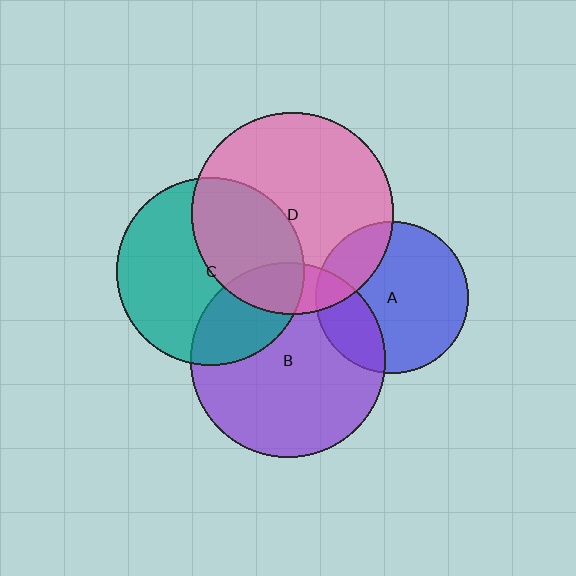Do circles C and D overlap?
Yes.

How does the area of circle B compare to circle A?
Approximately 1.6 times.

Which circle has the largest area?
Circle D (pink).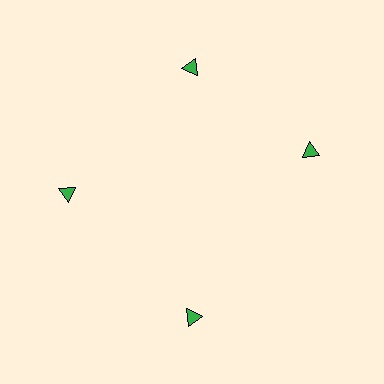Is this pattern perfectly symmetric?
No. The 4 green triangles are arranged in a ring, but one element near the 3 o'clock position is rotated out of alignment along the ring, breaking the 4-fold rotational symmetry.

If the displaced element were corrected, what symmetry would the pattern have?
It would have 4-fold rotational symmetry — the pattern would map onto itself every 90 degrees.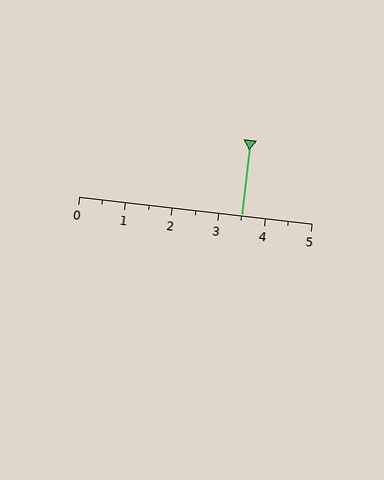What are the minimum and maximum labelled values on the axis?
The axis runs from 0 to 5.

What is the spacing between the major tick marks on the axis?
The major ticks are spaced 1 apart.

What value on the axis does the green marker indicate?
The marker indicates approximately 3.5.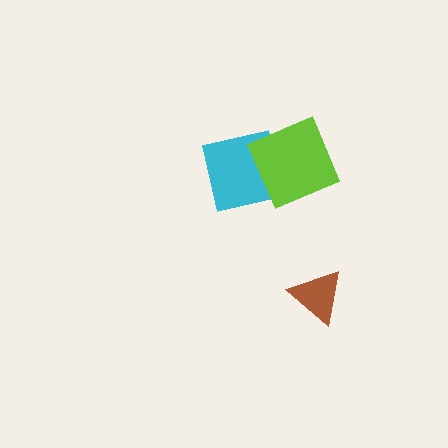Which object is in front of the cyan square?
The lime square is in front of the cyan square.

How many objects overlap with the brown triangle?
0 objects overlap with the brown triangle.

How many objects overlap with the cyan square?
1 object overlaps with the cyan square.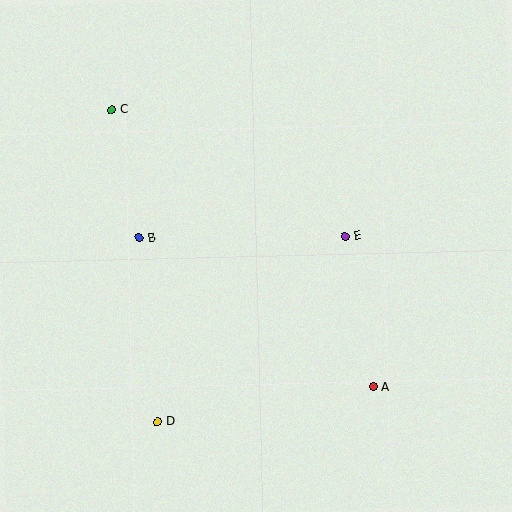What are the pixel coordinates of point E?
Point E is at (345, 236).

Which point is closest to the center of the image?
Point E at (345, 236) is closest to the center.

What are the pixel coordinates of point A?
Point A is at (374, 387).